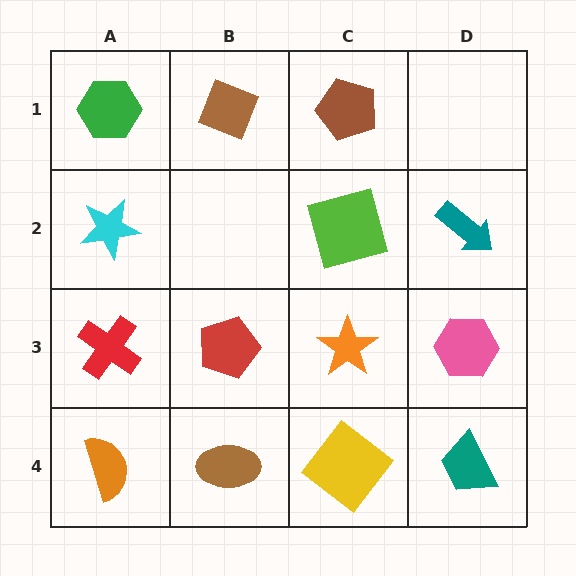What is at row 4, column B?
A brown ellipse.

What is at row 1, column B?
A brown diamond.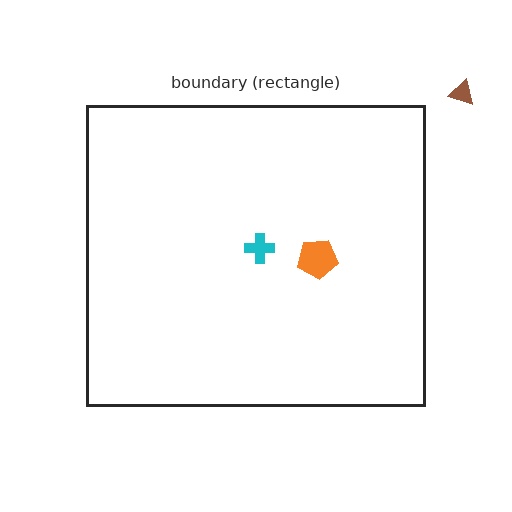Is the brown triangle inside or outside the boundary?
Outside.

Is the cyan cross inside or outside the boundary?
Inside.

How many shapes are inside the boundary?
2 inside, 1 outside.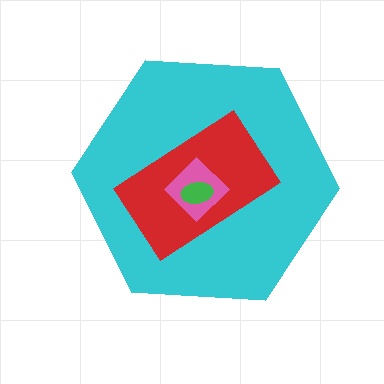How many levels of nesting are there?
4.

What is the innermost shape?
The green ellipse.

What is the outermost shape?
The cyan hexagon.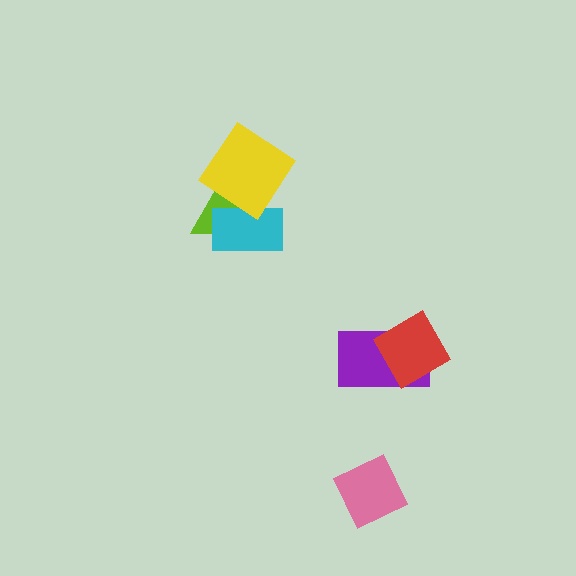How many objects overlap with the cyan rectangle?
2 objects overlap with the cyan rectangle.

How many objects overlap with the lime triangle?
2 objects overlap with the lime triangle.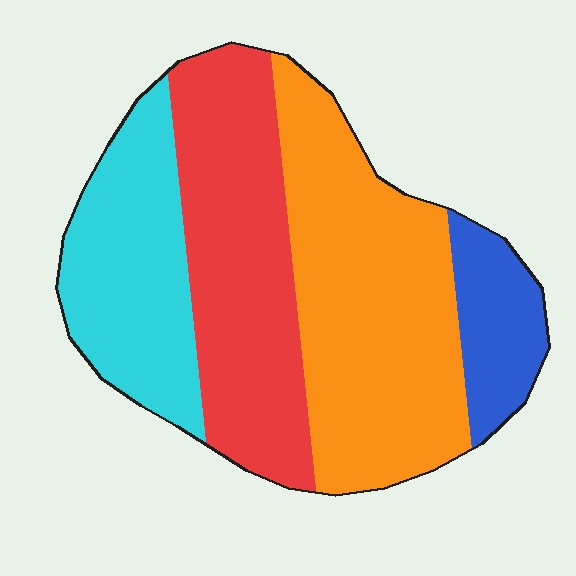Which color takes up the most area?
Orange, at roughly 35%.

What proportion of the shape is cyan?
Cyan covers roughly 20% of the shape.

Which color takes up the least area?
Blue, at roughly 10%.